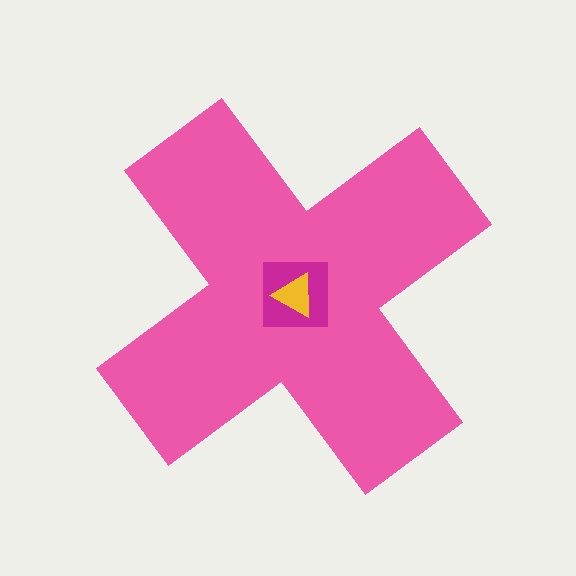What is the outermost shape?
The pink cross.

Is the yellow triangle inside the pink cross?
Yes.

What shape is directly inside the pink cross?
The magenta square.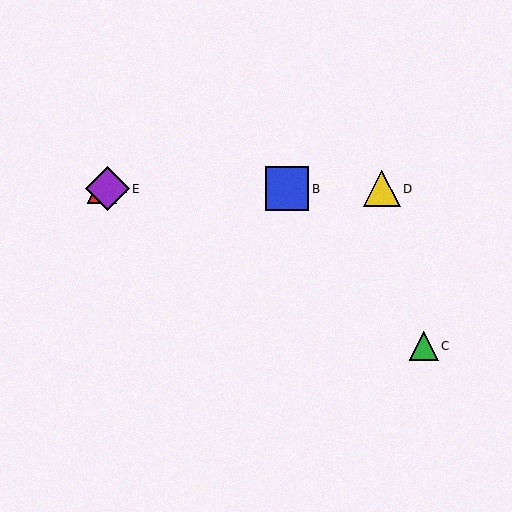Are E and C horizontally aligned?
No, E is at y≈189 and C is at y≈346.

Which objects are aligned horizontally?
Objects A, B, D, E are aligned horizontally.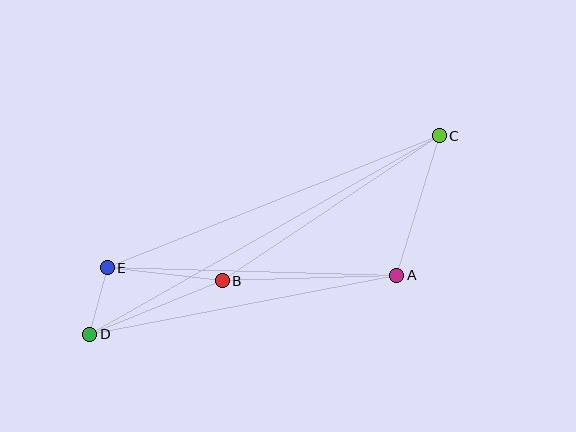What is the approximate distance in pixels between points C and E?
The distance between C and E is approximately 357 pixels.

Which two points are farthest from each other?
Points C and D are farthest from each other.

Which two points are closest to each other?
Points D and E are closest to each other.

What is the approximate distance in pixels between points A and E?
The distance between A and E is approximately 289 pixels.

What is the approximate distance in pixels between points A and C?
The distance between A and C is approximately 146 pixels.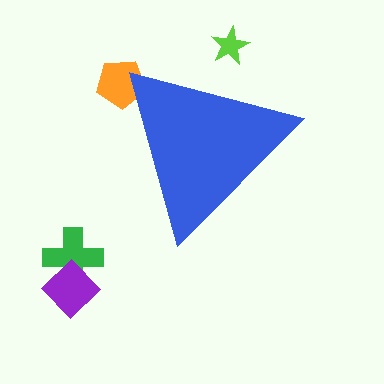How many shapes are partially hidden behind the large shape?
2 shapes are partially hidden.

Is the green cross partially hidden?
No, the green cross is fully visible.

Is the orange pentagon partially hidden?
Yes, the orange pentagon is partially hidden behind the blue triangle.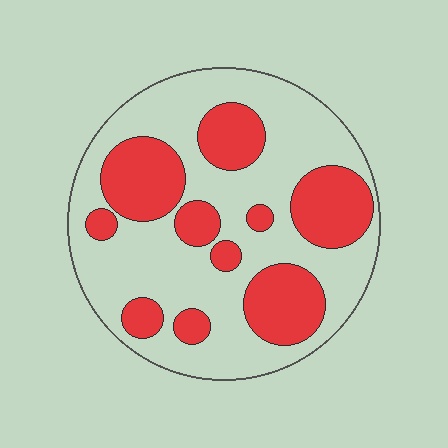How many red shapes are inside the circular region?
10.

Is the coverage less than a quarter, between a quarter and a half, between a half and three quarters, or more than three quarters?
Between a quarter and a half.